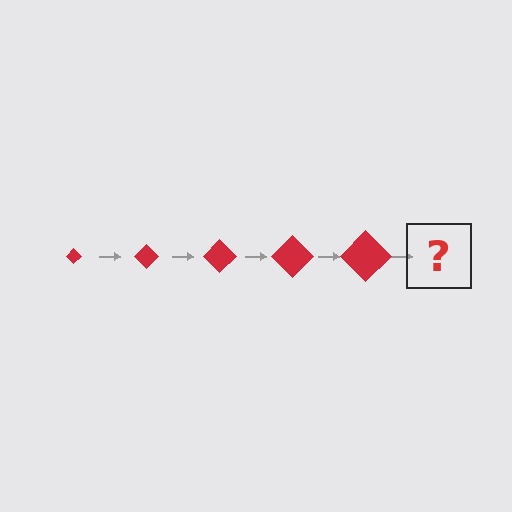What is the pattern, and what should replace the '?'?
The pattern is that the diamond gets progressively larger each step. The '?' should be a red diamond, larger than the previous one.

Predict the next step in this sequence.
The next step is a red diamond, larger than the previous one.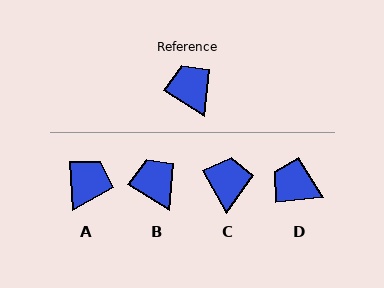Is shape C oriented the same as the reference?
No, it is off by about 29 degrees.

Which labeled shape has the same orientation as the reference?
B.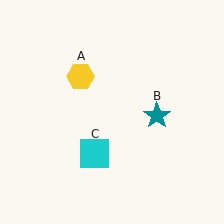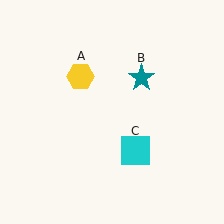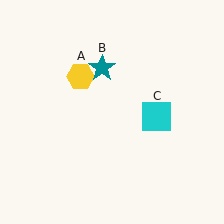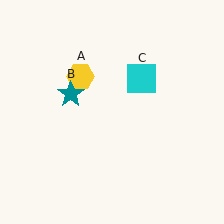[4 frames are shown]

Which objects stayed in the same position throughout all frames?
Yellow hexagon (object A) remained stationary.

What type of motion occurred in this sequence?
The teal star (object B), cyan square (object C) rotated counterclockwise around the center of the scene.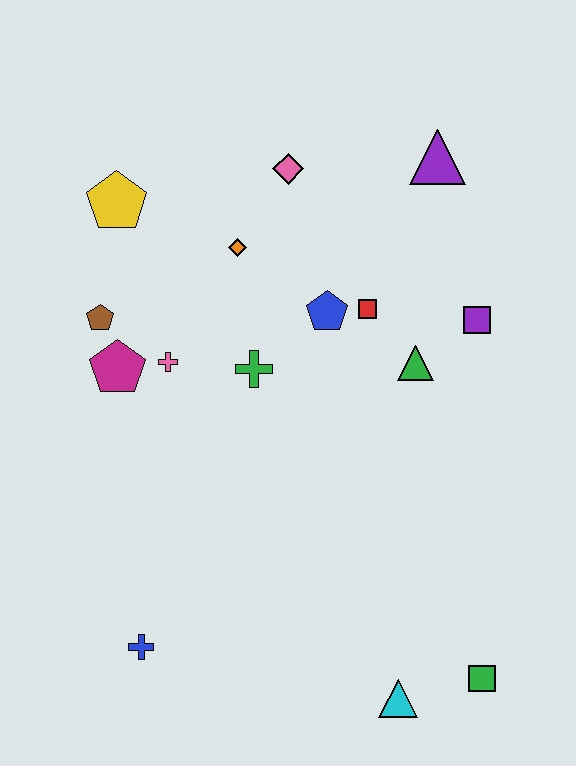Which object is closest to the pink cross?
The magenta pentagon is closest to the pink cross.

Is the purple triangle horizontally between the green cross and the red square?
No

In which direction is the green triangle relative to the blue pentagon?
The green triangle is to the right of the blue pentagon.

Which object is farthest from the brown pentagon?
The green square is farthest from the brown pentagon.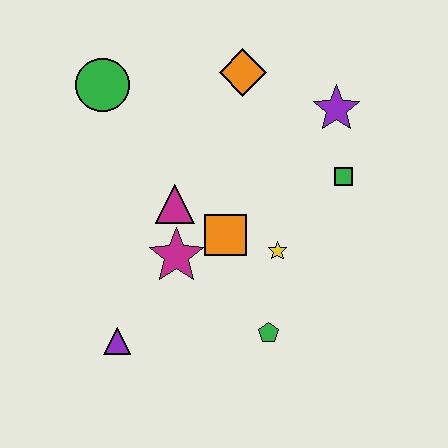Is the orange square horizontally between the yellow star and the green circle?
Yes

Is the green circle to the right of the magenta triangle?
No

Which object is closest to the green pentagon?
The yellow star is closest to the green pentagon.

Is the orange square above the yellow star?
Yes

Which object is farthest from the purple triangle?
The purple star is farthest from the purple triangle.